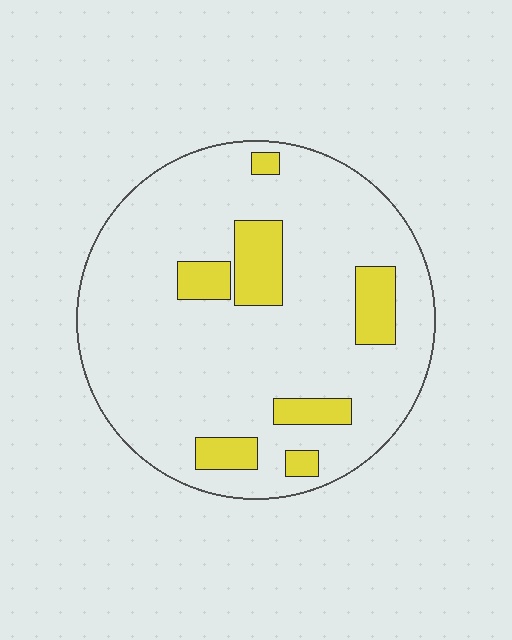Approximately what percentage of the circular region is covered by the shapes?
Approximately 15%.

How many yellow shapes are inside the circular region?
7.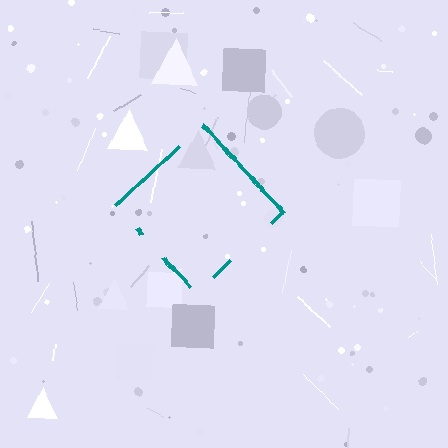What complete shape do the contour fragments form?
The contour fragments form a diamond.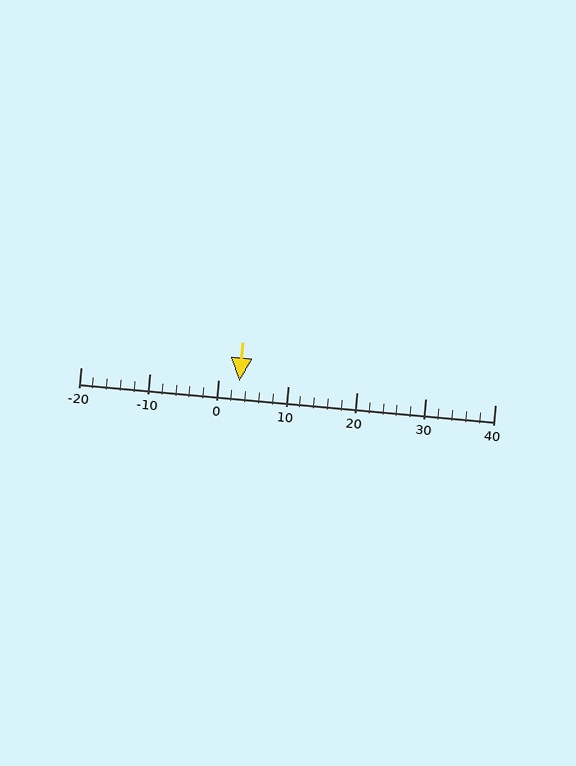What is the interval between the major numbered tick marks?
The major tick marks are spaced 10 units apart.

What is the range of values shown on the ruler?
The ruler shows values from -20 to 40.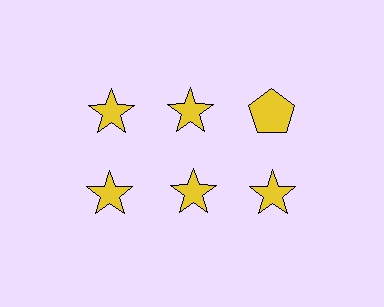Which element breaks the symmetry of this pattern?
The yellow pentagon in the top row, center column breaks the symmetry. All other shapes are yellow stars.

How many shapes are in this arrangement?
There are 6 shapes arranged in a grid pattern.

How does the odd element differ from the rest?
It has a different shape: pentagon instead of star.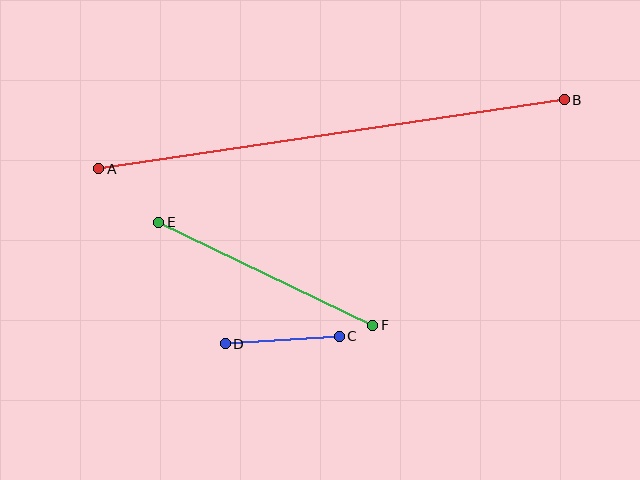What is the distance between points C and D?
The distance is approximately 114 pixels.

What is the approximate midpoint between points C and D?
The midpoint is at approximately (282, 340) pixels.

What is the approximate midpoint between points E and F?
The midpoint is at approximately (266, 274) pixels.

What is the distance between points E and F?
The distance is approximately 238 pixels.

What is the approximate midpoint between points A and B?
The midpoint is at approximately (332, 134) pixels.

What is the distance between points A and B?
The distance is approximately 471 pixels.